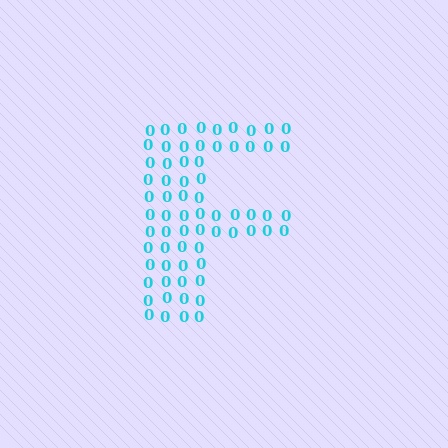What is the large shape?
The large shape is the letter F.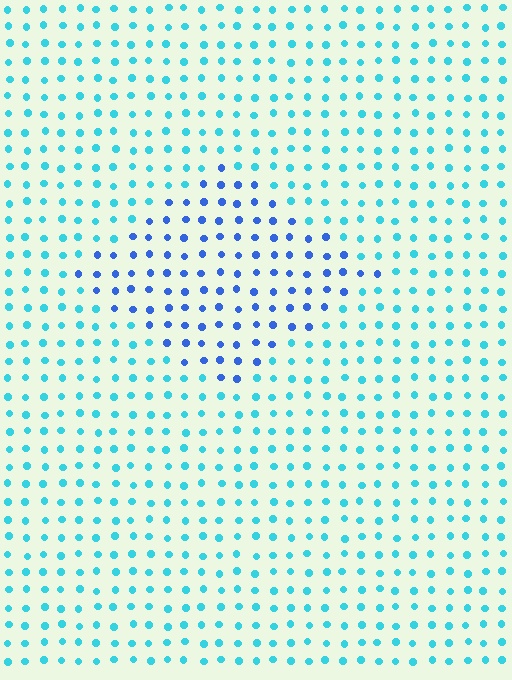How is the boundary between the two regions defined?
The boundary is defined purely by a slight shift in hue (about 39 degrees). Spacing, size, and orientation are identical on both sides.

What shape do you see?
I see a diamond.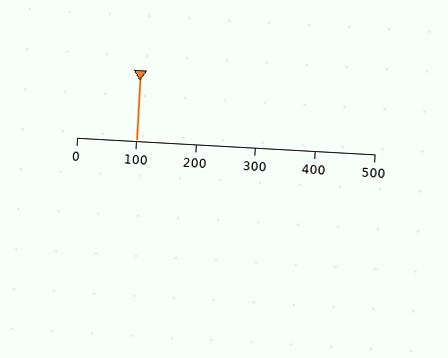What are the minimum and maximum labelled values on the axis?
The axis runs from 0 to 500.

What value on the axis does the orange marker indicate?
The marker indicates approximately 100.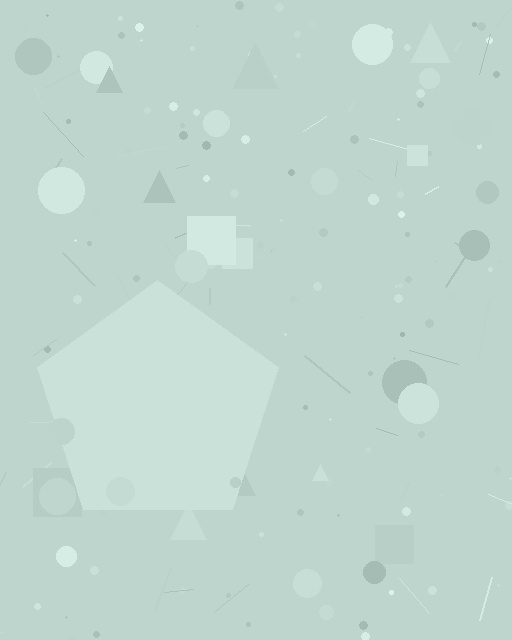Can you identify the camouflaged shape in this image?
The camouflaged shape is a pentagon.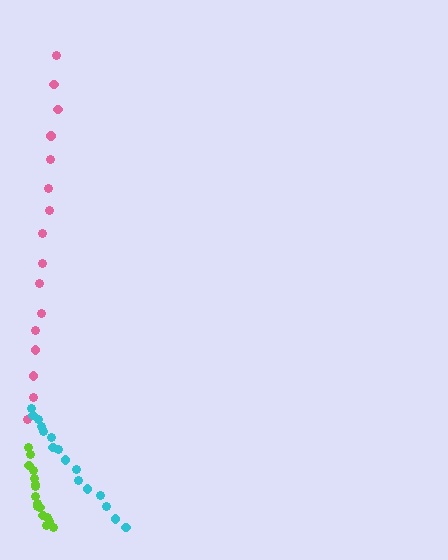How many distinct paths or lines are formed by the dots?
There are 3 distinct paths.